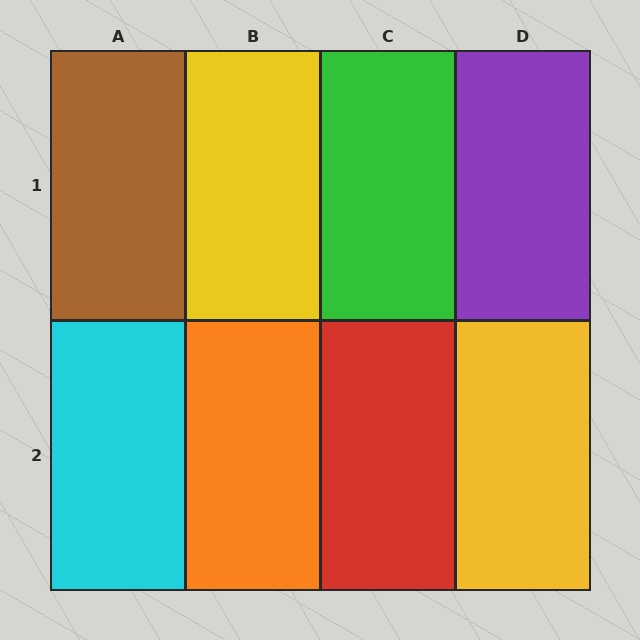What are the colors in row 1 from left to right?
Brown, yellow, green, purple.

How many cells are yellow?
2 cells are yellow.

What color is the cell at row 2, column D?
Yellow.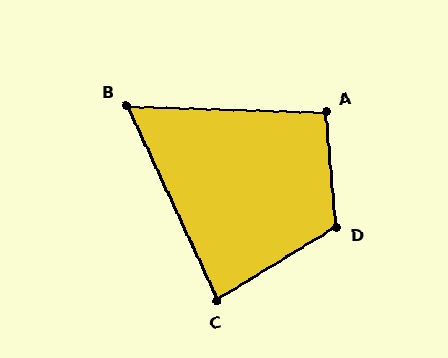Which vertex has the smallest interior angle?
B, at approximately 63 degrees.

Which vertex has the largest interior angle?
D, at approximately 117 degrees.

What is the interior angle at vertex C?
Approximately 83 degrees (acute).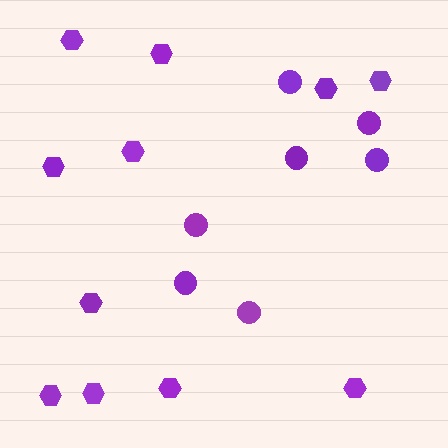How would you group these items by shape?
There are 2 groups: one group of circles (7) and one group of hexagons (11).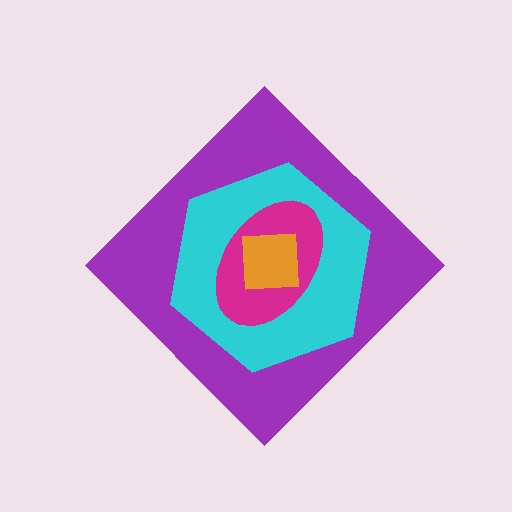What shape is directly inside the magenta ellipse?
The orange square.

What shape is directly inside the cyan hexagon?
The magenta ellipse.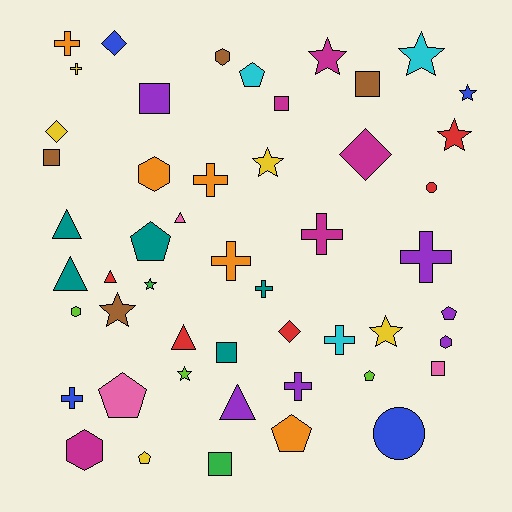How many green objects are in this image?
There are 2 green objects.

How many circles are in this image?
There are 2 circles.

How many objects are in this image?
There are 50 objects.